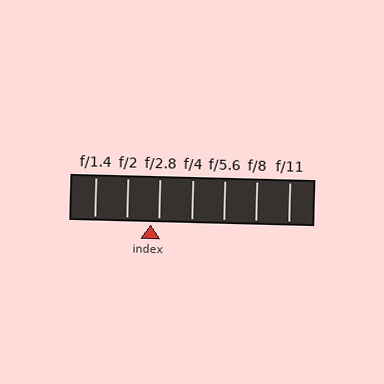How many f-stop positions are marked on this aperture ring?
There are 7 f-stop positions marked.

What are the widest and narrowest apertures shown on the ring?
The widest aperture shown is f/1.4 and the narrowest is f/11.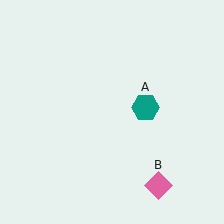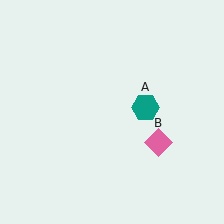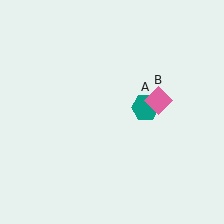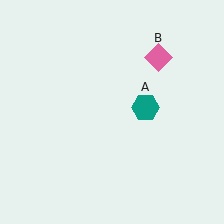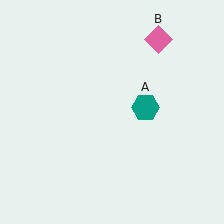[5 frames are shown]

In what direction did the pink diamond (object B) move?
The pink diamond (object B) moved up.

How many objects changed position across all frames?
1 object changed position: pink diamond (object B).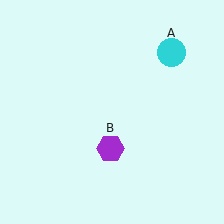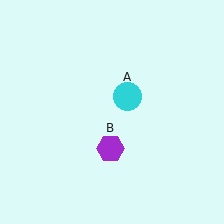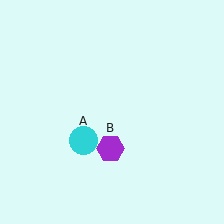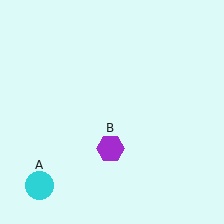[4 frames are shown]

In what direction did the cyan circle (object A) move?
The cyan circle (object A) moved down and to the left.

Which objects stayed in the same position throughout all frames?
Purple hexagon (object B) remained stationary.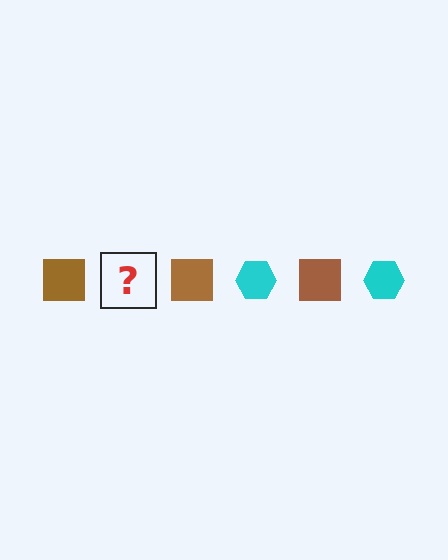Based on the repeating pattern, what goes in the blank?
The blank should be a cyan hexagon.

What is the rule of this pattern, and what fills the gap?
The rule is that the pattern alternates between brown square and cyan hexagon. The gap should be filled with a cyan hexagon.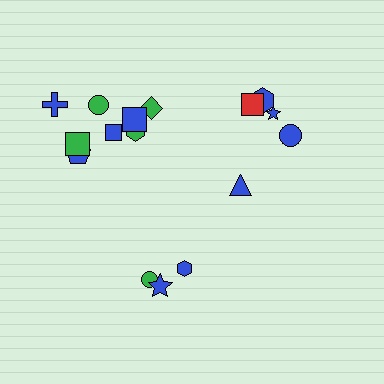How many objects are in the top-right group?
There are 5 objects.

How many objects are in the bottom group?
There are 3 objects.